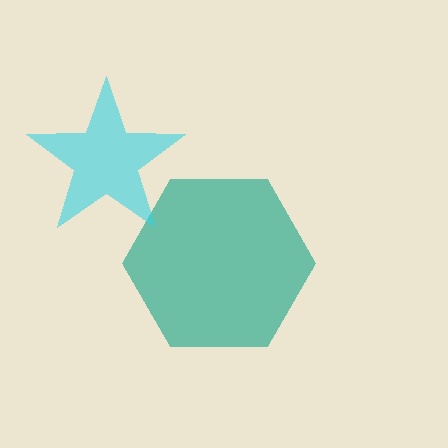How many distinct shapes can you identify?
There are 2 distinct shapes: a teal hexagon, a cyan star.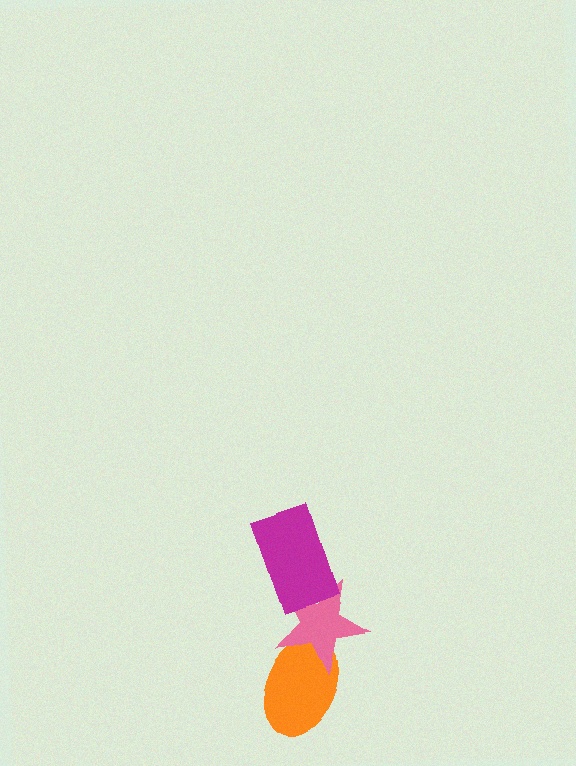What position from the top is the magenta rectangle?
The magenta rectangle is 1st from the top.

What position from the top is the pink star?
The pink star is 2nd from the top.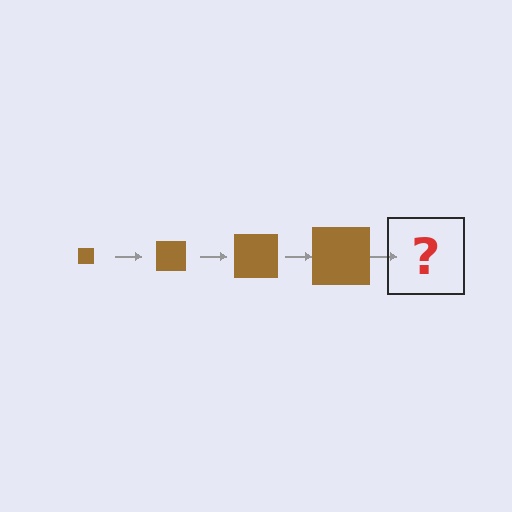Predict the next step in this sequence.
The next step is a brown square, larger than the previous one.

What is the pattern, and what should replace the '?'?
The pattern is that the square gets progressively larger each step. The '?' should be a brown square, larger than the previous one.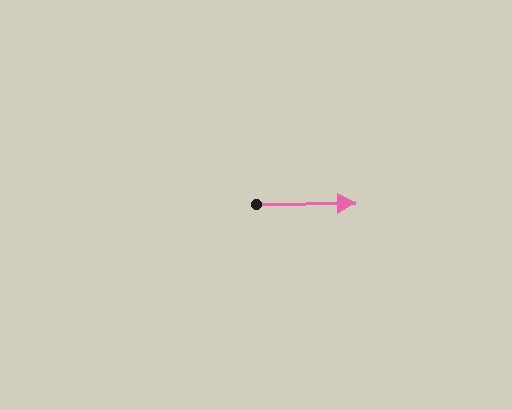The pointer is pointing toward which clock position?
Roughly 3 o'clock.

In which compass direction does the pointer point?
East.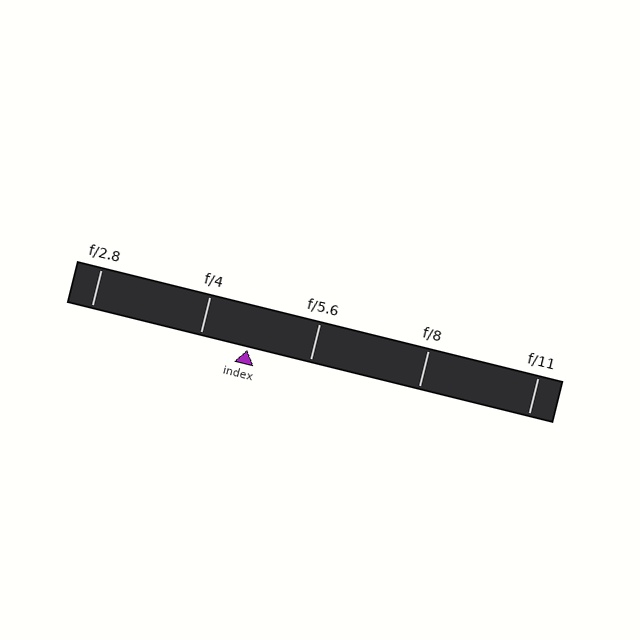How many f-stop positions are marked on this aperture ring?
There are 5 f-stop positions marked.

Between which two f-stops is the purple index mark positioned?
The index mark is between f/4 and f/5.6.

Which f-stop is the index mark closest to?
The index mark is closest to f/4.